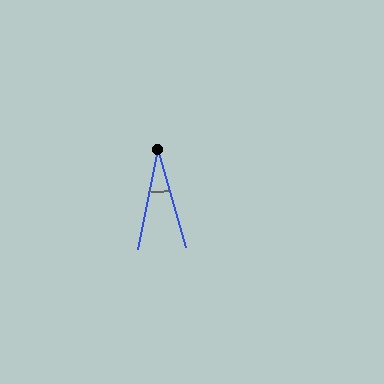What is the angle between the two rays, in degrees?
Approximately 27 degrees.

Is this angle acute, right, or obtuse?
It is acute.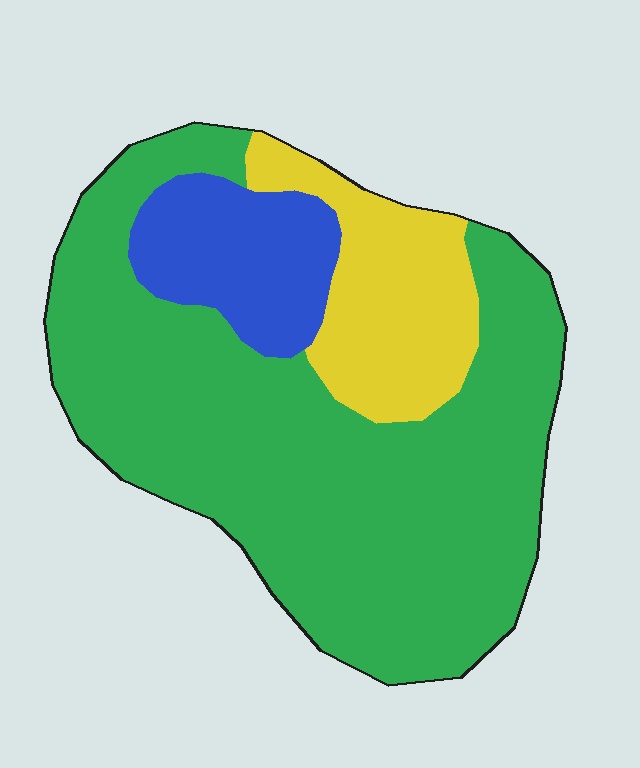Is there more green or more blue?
Green.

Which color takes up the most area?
Green, at roughly 70%.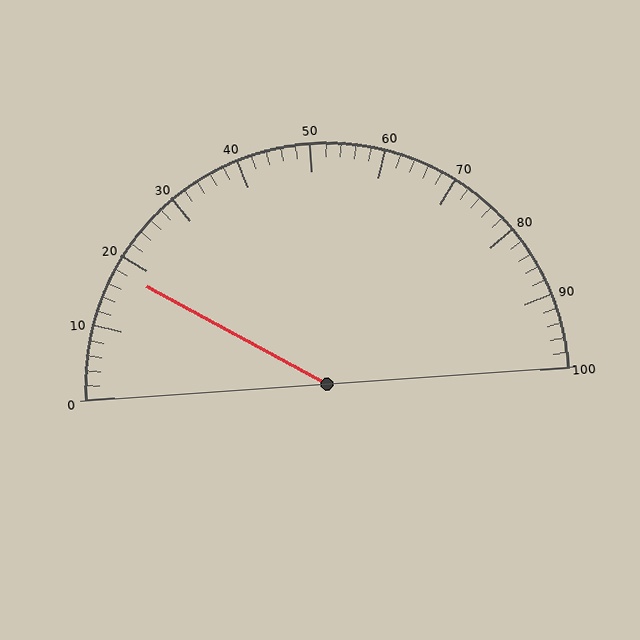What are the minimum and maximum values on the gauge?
The gauge ranges from 0 to 100.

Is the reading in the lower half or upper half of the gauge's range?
The reading is in the lower half of the range (0 to 100).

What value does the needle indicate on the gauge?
The needle indicates approximately 18.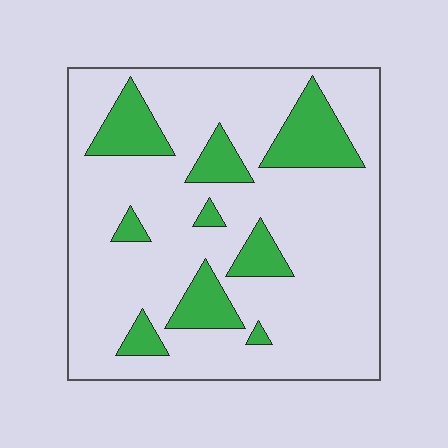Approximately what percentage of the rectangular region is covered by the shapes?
Approximately 20%.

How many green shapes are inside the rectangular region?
9.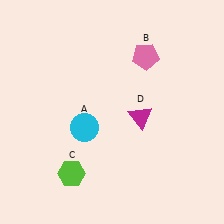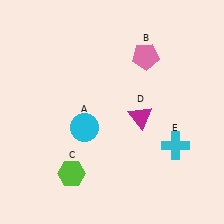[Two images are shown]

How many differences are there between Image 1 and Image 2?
There is 1 difference between the two images.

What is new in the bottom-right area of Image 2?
A cyan cross (E) was added in the bottom-right area of Image 2.